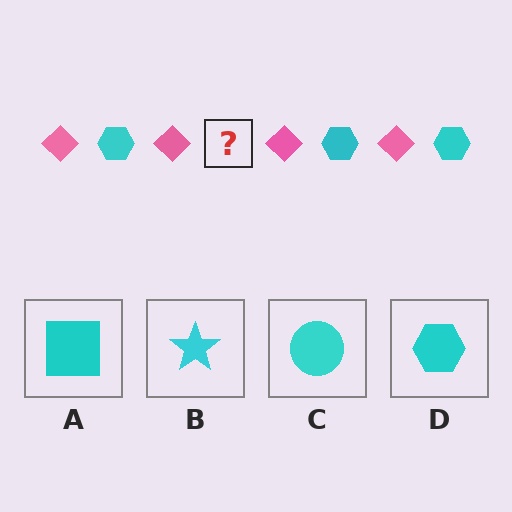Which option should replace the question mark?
Option D.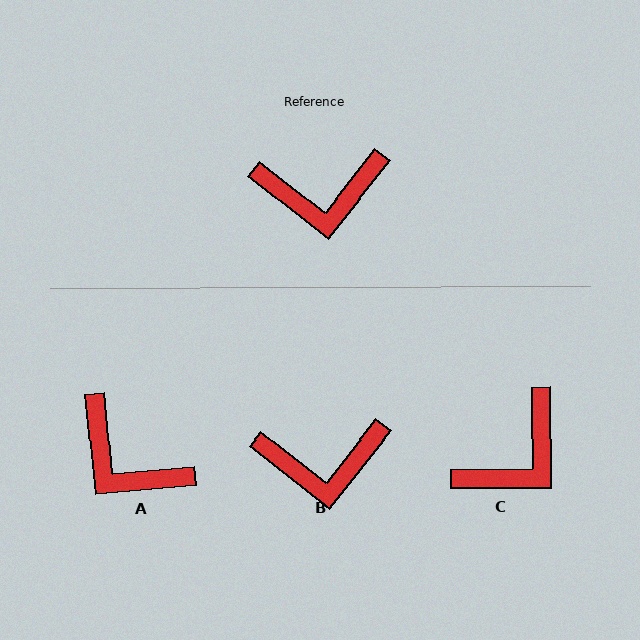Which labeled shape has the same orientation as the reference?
B.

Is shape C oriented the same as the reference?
No, it is off by about 39 degrees.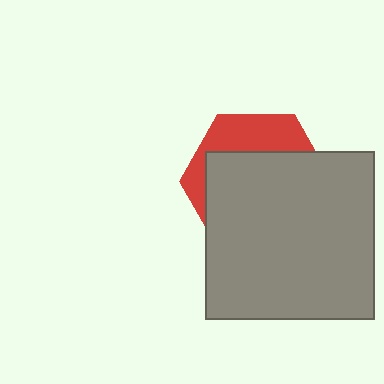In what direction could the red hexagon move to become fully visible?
The red hexagon could move up. That would shift it out from behind the gray square entirely.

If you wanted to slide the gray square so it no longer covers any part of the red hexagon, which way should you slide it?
Slide it down — that is the most direct way to separate the two shapes.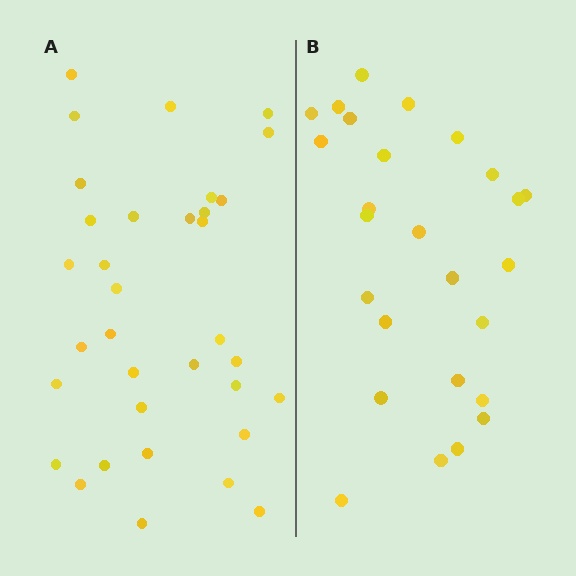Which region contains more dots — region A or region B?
Region A (the left region) has more dots.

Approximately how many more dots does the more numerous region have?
Region A has roughly 8 or so more dots than region B.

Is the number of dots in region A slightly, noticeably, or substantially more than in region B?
Region A has noticeably more, but not dramatically so. The ratio is roughly 1.3 to 1.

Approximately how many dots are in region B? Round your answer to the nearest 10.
About 30 dots. (The exact count is 26, which rounds to 30.)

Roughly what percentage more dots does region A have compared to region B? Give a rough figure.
About 30% more.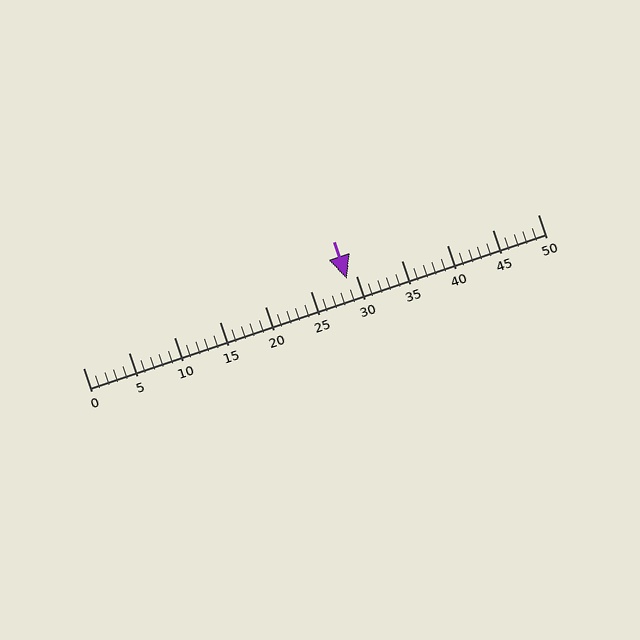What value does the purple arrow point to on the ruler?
The purple arrow points to approximately 29.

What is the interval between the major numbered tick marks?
The major tick marks are spaced 5 units apart.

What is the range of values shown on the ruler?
The ruler shows values from 0 to 50.